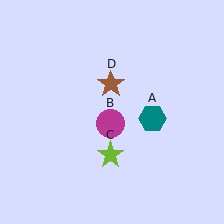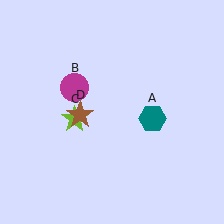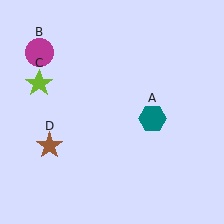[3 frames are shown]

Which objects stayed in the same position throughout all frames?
Teal hexagon (object A) remained stationary.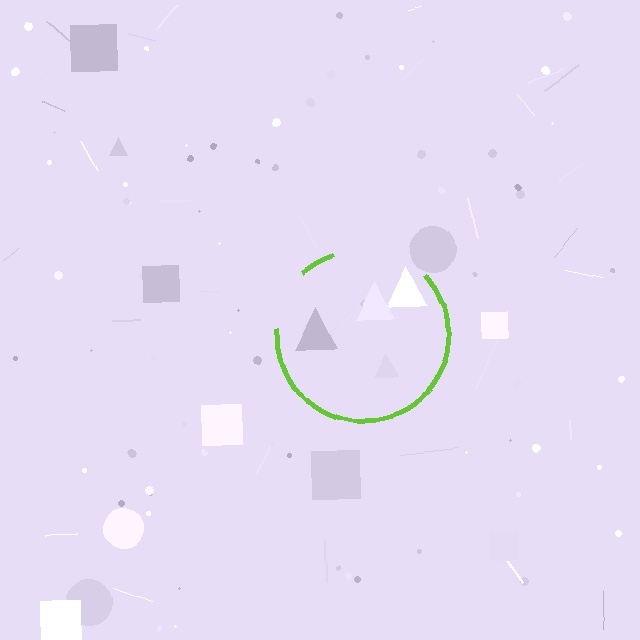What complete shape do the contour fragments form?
The contour fragments form a circle.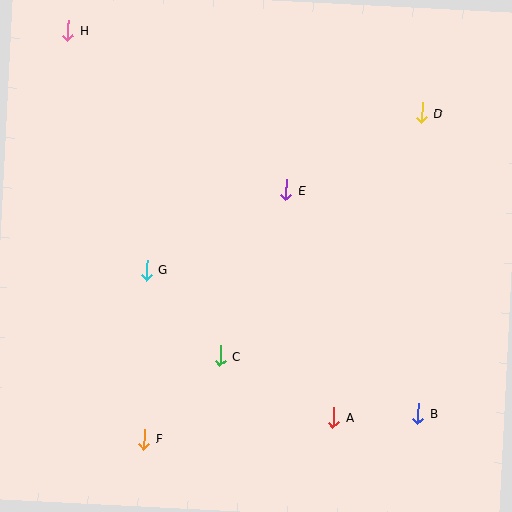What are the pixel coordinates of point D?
Point D is at (421, 113).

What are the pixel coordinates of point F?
Point F is at (144, 439).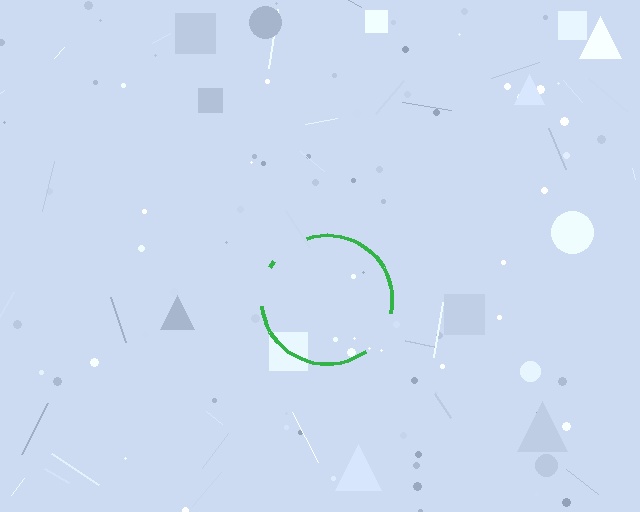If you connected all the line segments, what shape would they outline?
They would outline a circle.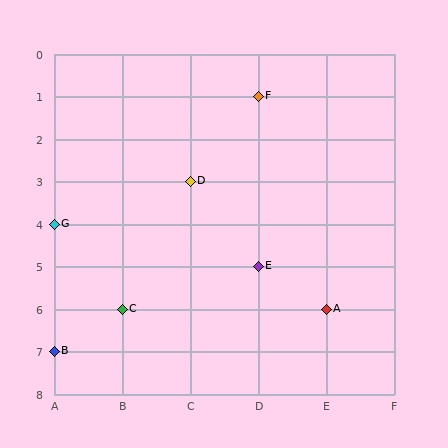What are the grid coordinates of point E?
Point E is at grid coordinates (D, 5).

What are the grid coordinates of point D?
Point D is at grid coordinates (C, 3).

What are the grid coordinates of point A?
Point A is at grid coordinates (E, 6).